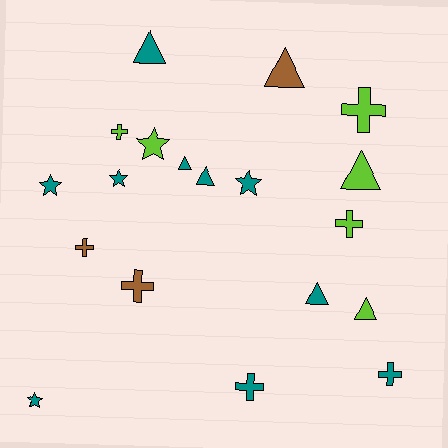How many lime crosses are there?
There are 3 lime crosses.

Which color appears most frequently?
Teal, with 10 objects.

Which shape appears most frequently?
Triangle, with 7 objects.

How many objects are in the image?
There are 19 objects.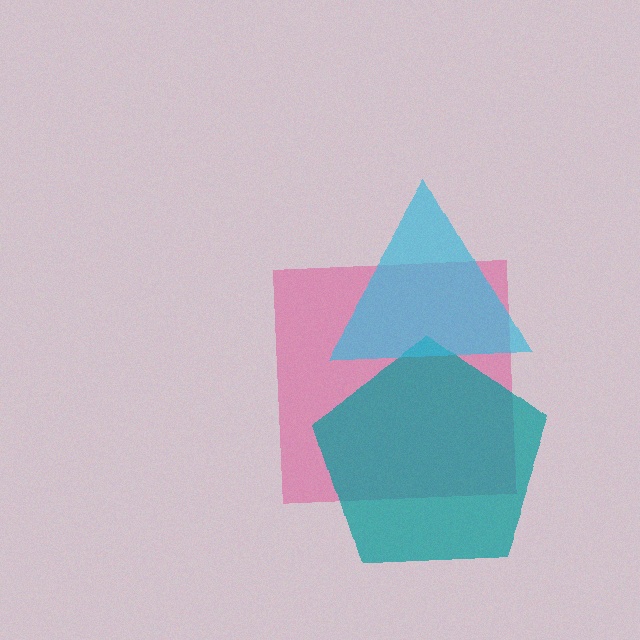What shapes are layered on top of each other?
The layered shapes are: a pink square, a teal pentagon, a cyan triangle.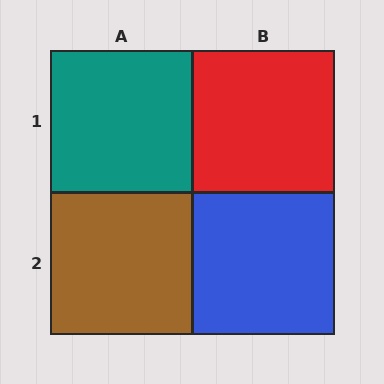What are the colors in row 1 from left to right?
Teal, red.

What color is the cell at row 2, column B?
Blue.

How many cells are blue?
1 cell is blue.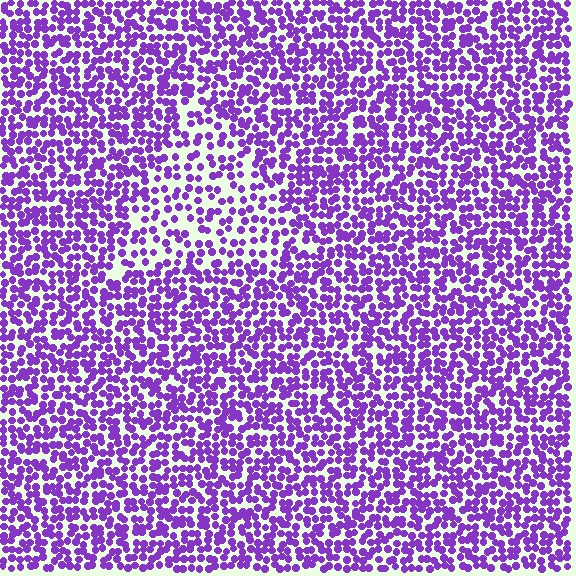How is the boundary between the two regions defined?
The boundary is defined by a change in element density (approximately 1.7x ratio). All elements are the same color, size, and shape.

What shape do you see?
I see a triangle.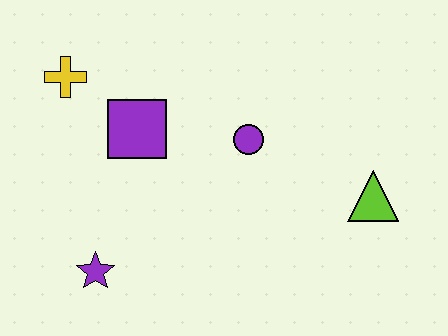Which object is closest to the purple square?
The yellow cross is closest to the purple square.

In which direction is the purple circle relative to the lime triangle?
The purple circle is to the left of the lime triangle.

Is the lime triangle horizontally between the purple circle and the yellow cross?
No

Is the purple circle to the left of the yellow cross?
No